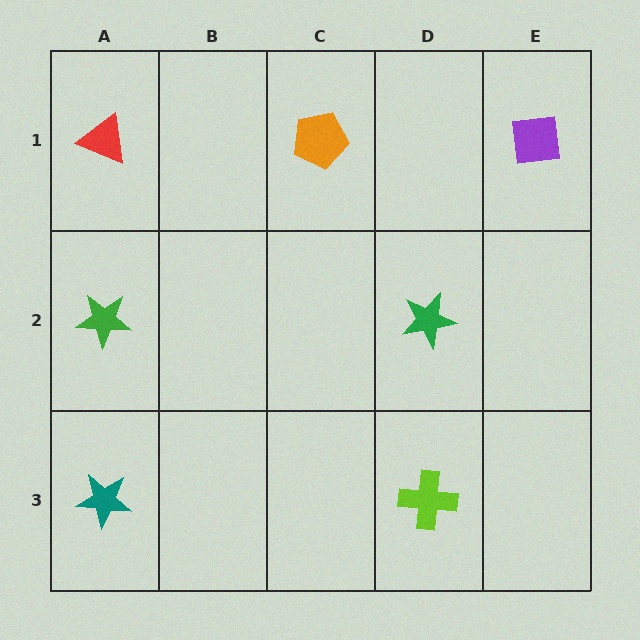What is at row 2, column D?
A green star.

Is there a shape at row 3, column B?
No, that cell is empty.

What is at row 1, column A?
A red triangle.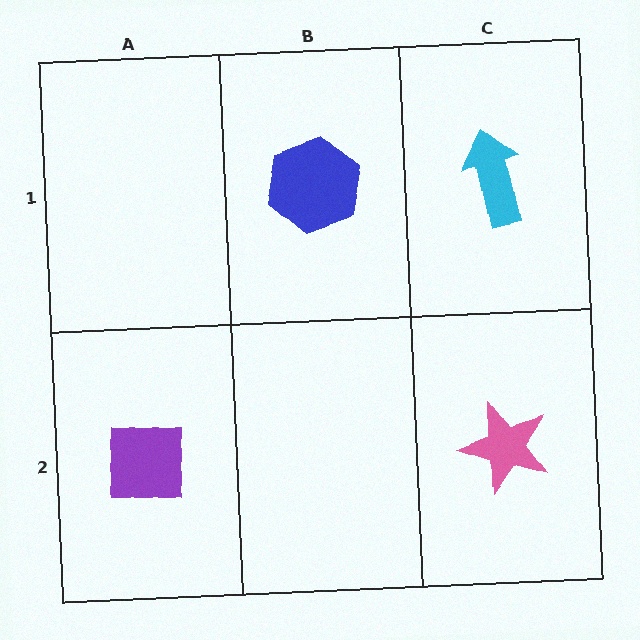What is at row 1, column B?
A blue hexagon.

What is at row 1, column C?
A cyan arrow.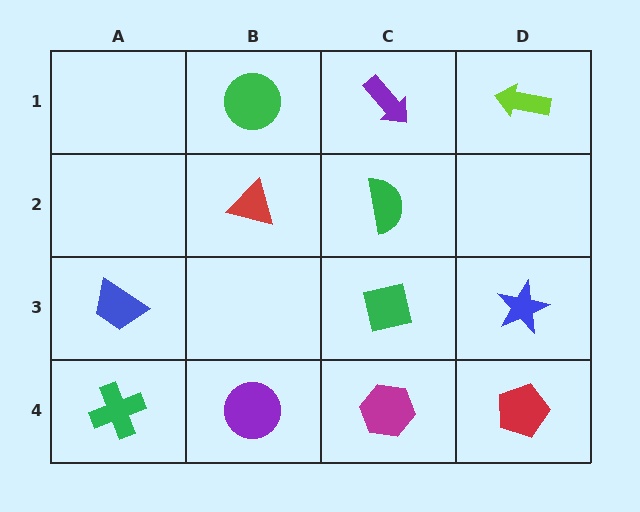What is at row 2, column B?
A red triangle.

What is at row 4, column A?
A green cross.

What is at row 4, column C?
A magenta hexagon.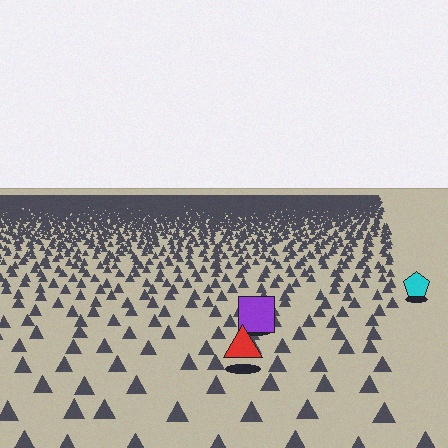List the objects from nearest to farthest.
From nearest to farthest: the red triangle, the purple square, the cyan pentagon.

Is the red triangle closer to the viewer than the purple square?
Yes. The red triangle is closer — you can tell from the texture gradient: the ground texture is coarser near it.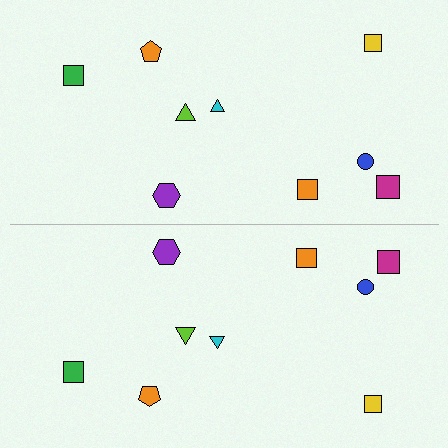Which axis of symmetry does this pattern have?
The pattern has a horizontal axis of symmetry running through the center of the image.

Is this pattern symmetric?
Yes, this pattern has bilateral (reflection) symmetry.